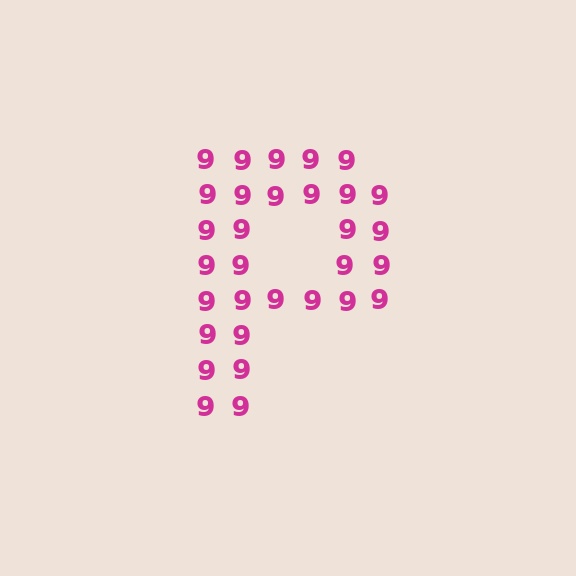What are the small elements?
The small elements are digit 9's.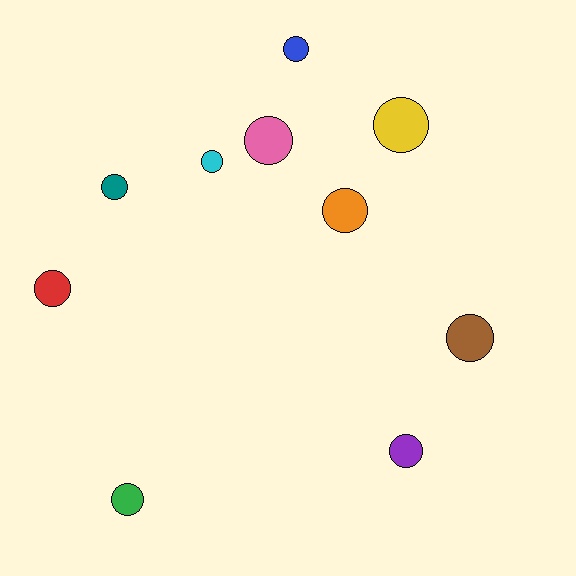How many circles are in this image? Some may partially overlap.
There are 10 circles.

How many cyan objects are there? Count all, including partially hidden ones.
There is 1 cyan object.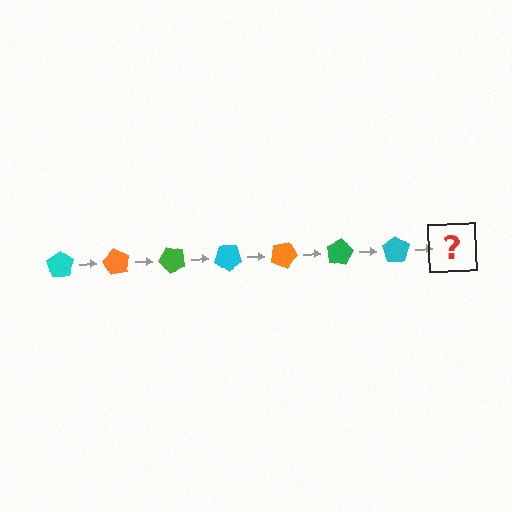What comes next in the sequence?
The next element should be an orange pentagon, rotated 420 degrees from the start.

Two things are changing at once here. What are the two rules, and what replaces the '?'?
The two rules are that it rotates 60 degrees each step and the color cycles through cyan, orange, and green. The '?' should be an orange pentagon, rotated 420 degrees from the start.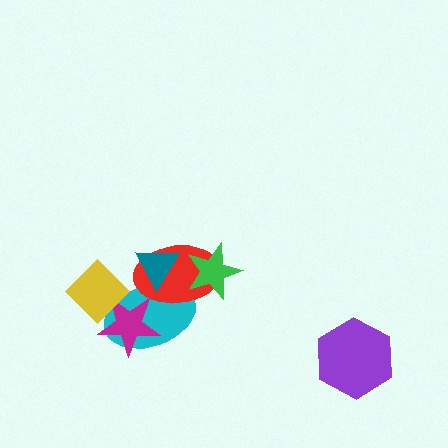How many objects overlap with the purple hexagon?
0 objects overlap with the purple hexagon.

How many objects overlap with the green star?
1 object overlaps with the green star.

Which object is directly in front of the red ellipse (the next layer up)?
The green star is directly in front of the red ellipse.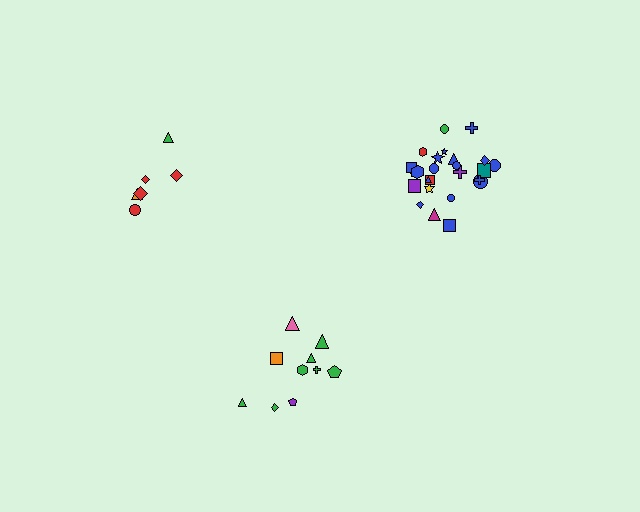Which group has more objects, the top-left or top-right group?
The top-right group.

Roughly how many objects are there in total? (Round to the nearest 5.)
Roughly 40 objects in total.